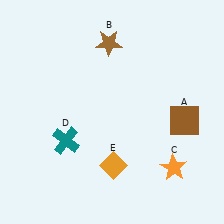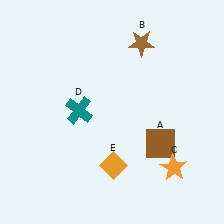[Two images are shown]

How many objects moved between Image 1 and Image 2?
3 objects moved between the two images.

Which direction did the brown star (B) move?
The brown star (B) moved right.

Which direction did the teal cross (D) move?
The teal cross (D) moved up.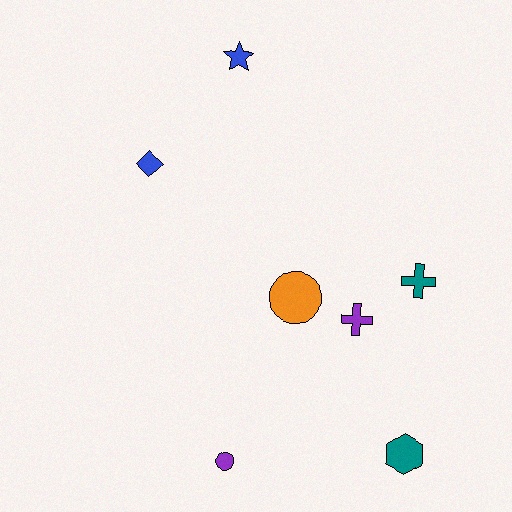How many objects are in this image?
There are 7 objects.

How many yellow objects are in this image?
There are no yellow objects.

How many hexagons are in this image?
There is 1 hexagon.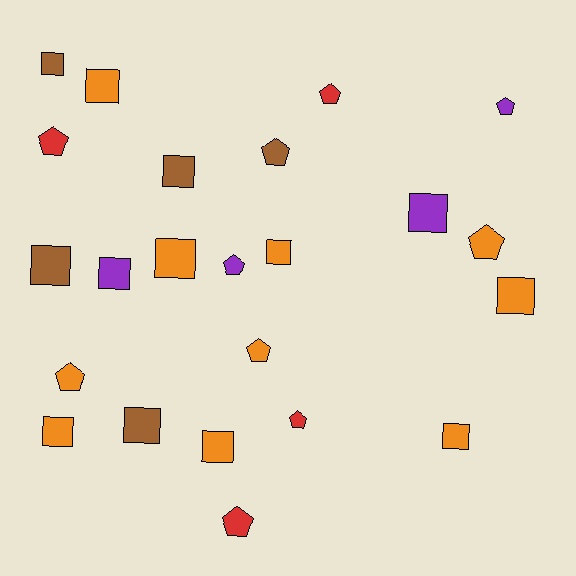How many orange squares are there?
There are 7 orange squares.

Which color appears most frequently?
Orange, with 10 objects.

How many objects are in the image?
There are 23 objects.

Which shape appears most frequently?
Square, with 13 objects.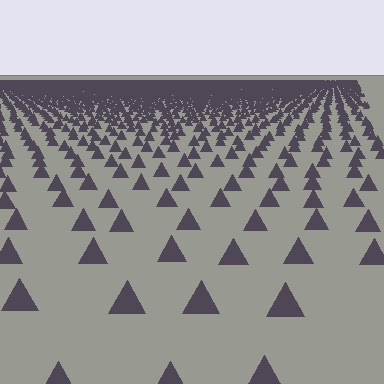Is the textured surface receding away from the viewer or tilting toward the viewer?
The surface is receding away from the viewer. Texture elements get smaller and denser toward the top.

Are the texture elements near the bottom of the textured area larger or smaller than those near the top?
Larger. Near the bottom, elements are closer to the viewer and appear at a bigger on-screen size.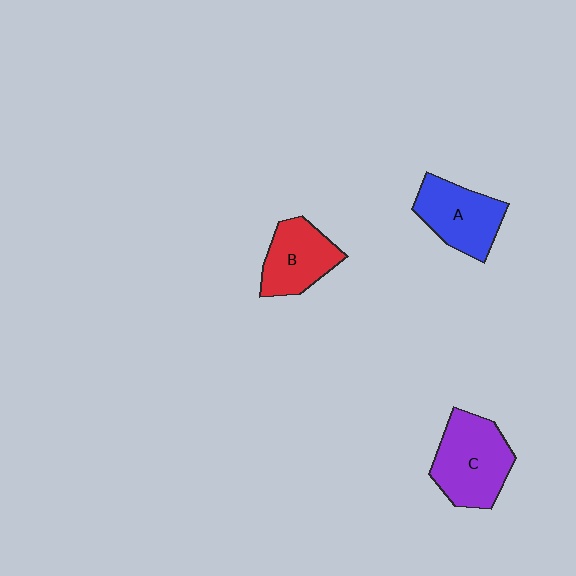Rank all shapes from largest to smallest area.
From largest to smallest: C (purple), A (blue), B (red).